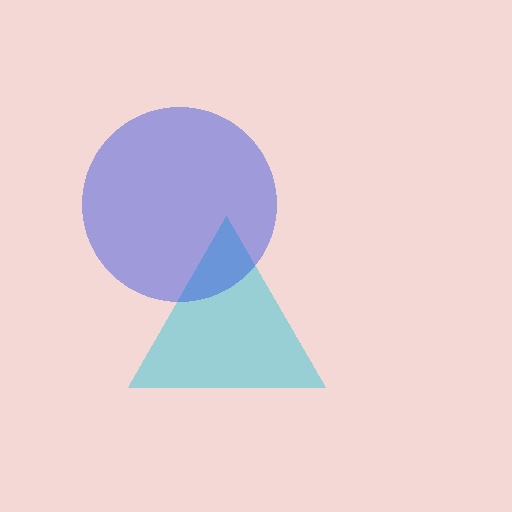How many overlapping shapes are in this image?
There are 2 overlapping shapes in the image.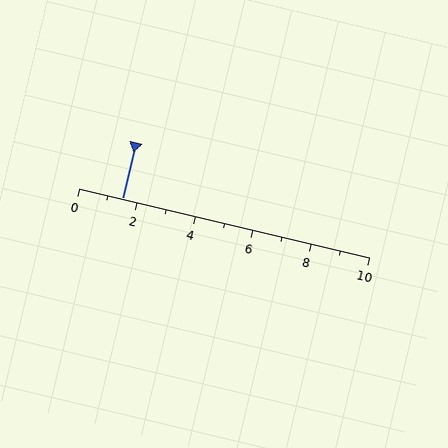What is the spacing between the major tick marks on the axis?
The major ticks are spaced 2 apart.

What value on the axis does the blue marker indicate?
The marker indicates approximately 1.5.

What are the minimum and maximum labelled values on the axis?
The axis runs from 0 to 10.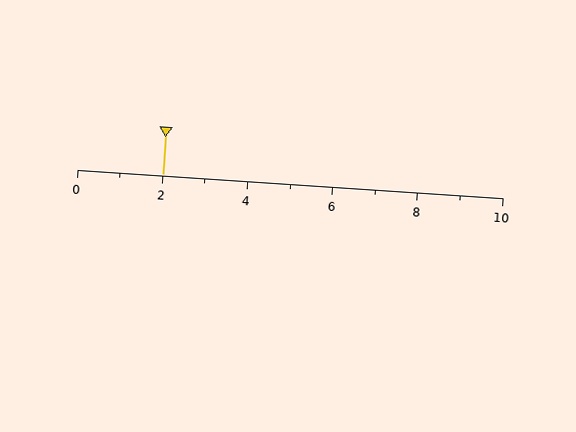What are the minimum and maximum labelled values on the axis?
The axis runs from 0 to 10.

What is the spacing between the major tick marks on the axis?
The major ticks are spaced 2 apart.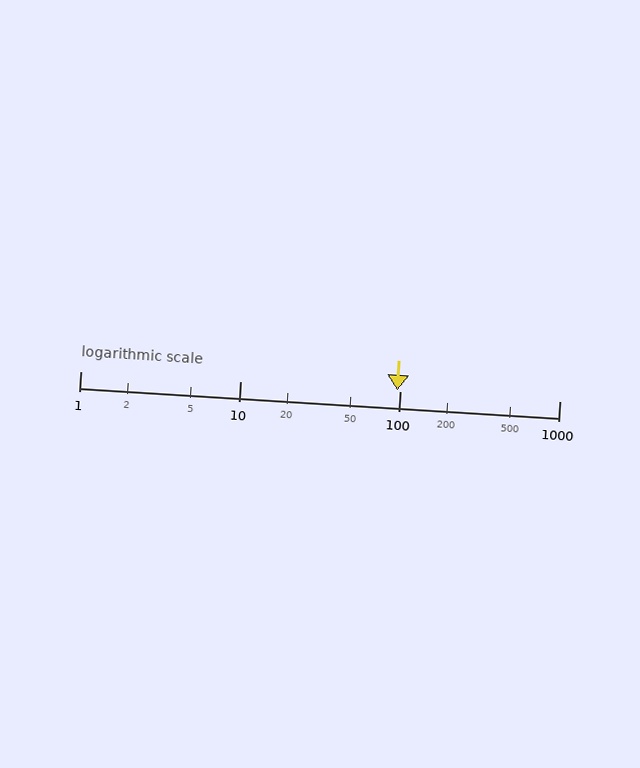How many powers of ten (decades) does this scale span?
The scale spans 3 decades, from 1 to 1000.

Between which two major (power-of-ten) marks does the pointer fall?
The pointer is between 10 and 100.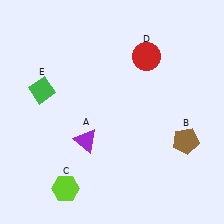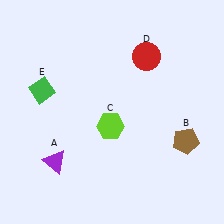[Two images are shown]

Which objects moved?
The objects that moved are: the purple triangle (A), the lime hexagon (C).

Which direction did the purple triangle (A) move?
The purple triangle (A) moved left.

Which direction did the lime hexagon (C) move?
The lime hexagon (C) moved up.